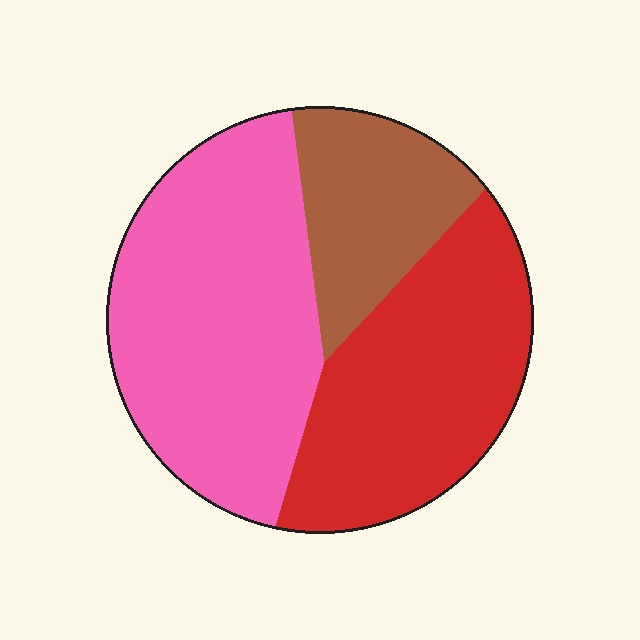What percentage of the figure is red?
Red covers around 35% of the figure.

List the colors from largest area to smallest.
From largest to smallest: pink, red, brown.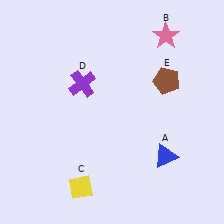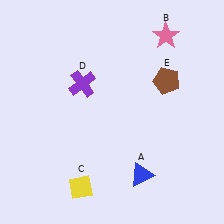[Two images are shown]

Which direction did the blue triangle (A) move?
The blue triangle (A) moved left.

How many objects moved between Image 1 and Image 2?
1 object moved between the two images.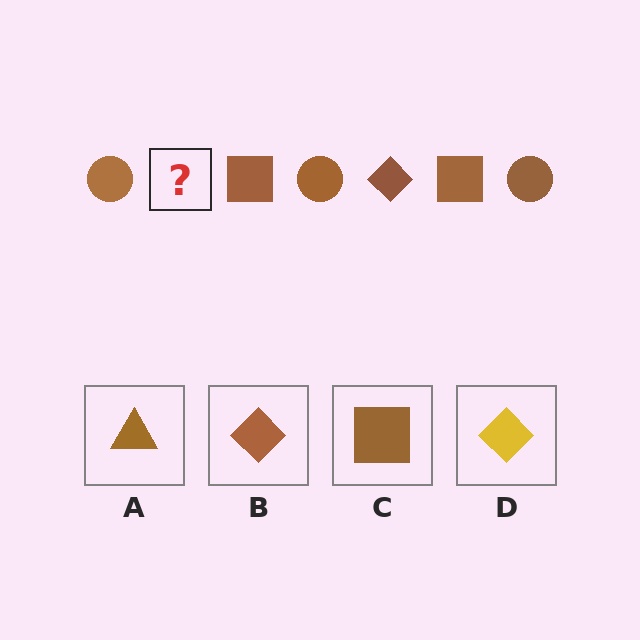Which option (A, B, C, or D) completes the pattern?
B.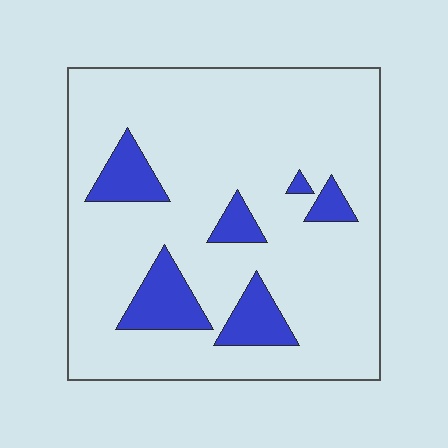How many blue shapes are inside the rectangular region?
6.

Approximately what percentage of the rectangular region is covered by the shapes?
Approximately 15%.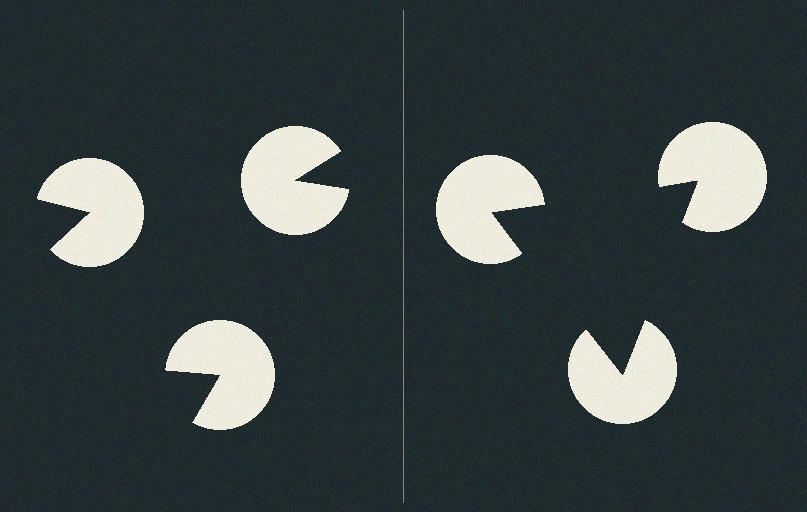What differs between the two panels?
The pac-man discs are positioned identically on both sides; only the wedge orientations differ. On the right they align to a triangle; on the left they are misaligned.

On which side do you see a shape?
An illusory triangle appears on the right side. On the left side the wedge cuts are rotated, so no coherent shape forms.